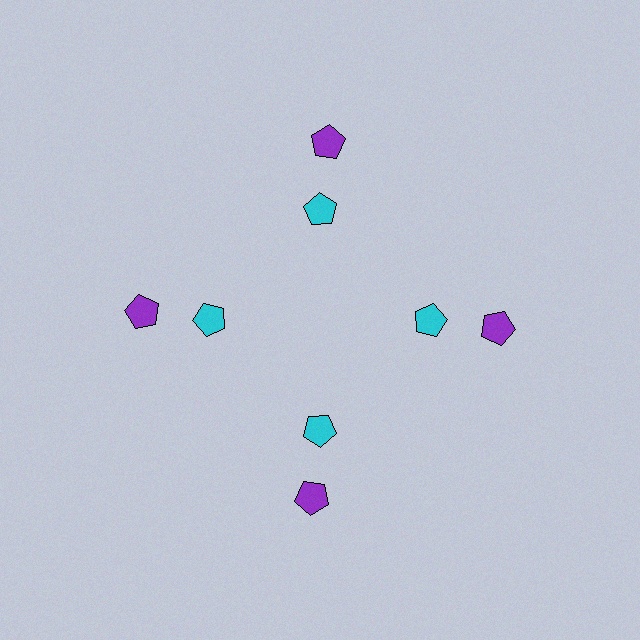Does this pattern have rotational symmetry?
Yes, this pattern has 4-fold rotational symmetry. It looks the same after rotating 90 degrees around the center.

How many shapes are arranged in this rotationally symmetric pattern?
There are 8 shapes, arranged in 4 groups of 2.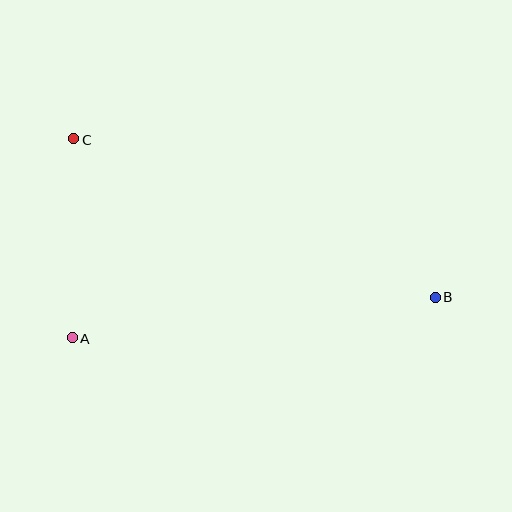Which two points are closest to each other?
Points A and C are closest to each other.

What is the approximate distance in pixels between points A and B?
The distance between A and B is approximately 366 pixels.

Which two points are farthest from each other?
Points B and C are farthest from each other.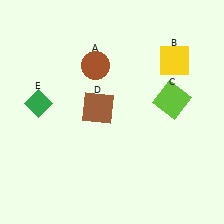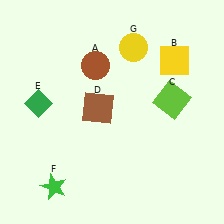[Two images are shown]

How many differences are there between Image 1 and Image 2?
There are 2 differences between the two images.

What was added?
A green star (F), a yellow circle (G) were added in Image 2.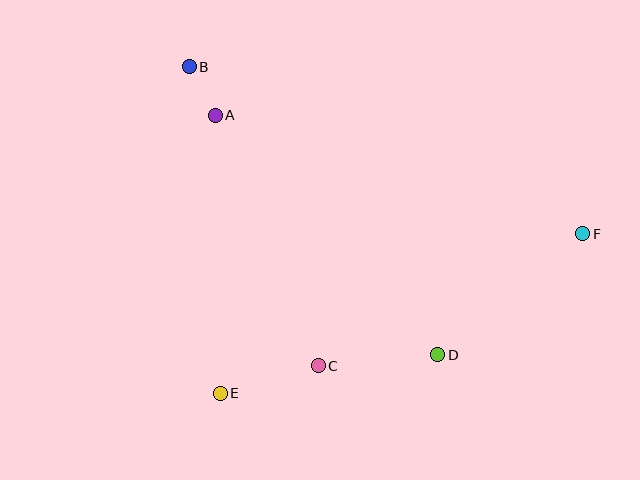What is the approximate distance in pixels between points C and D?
The distance between C and D is approximately 120 pixels.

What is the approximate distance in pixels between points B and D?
The distance between B and D is approximately 380 pixels.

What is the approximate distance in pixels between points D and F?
The distance between D and F is approximately 189 pixels.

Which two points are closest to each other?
Points A and B are closest to each other.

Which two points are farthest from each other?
Points B and F are farthest from each other.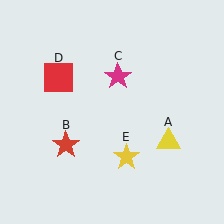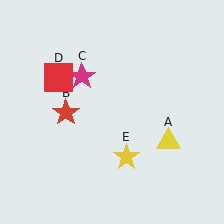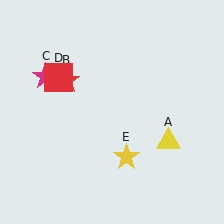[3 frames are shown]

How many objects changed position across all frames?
2 objects changed position: red star (object B), magenta star (object C).